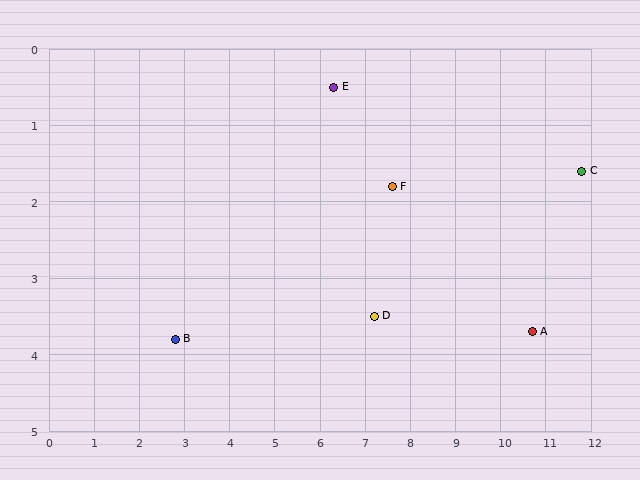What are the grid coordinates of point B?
Point B is at approximately (2.8, 3.8).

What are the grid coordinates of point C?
Point C is at approximately (11.8, 1.6).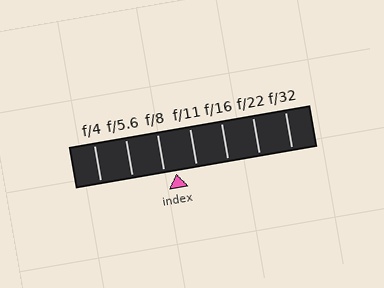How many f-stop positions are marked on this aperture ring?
There are 7 f-stop positions marked.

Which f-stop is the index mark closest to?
The index mark is closest to f/8.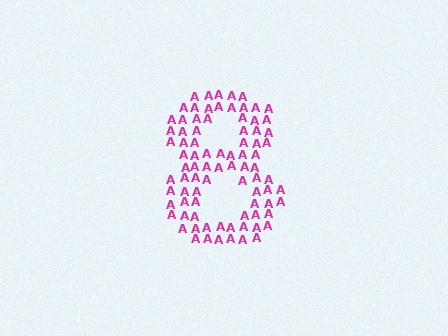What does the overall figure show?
The overall figure shows the digit 8.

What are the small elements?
The small elements are letter A's.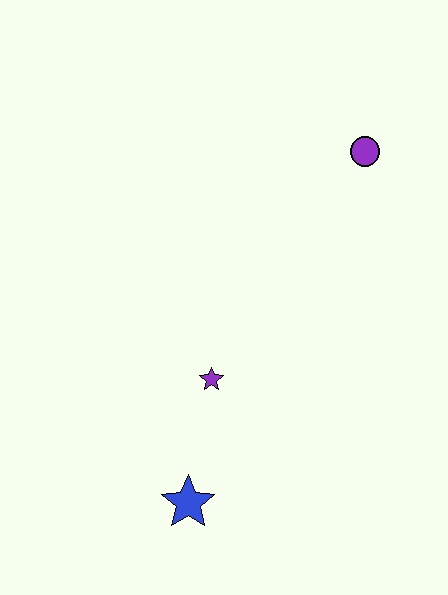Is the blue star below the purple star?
Yes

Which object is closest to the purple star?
The blue star is closest to the purple star.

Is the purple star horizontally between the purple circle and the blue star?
Yes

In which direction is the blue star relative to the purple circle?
The blue star is below the purple circle.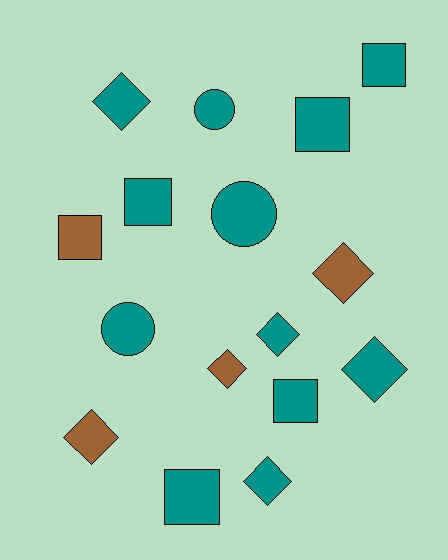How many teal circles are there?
There are 3 teal circles.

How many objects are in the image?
There are 16 objects.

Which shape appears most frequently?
Diamond, with 7 objects.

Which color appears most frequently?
Teal, with 12 objects.